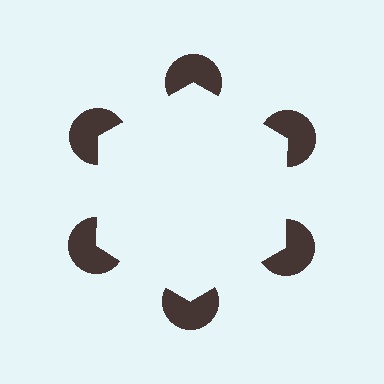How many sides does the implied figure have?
6 sides.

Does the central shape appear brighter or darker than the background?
It typically appears slightly brighter than the background, even though no actual brightness change is drawn.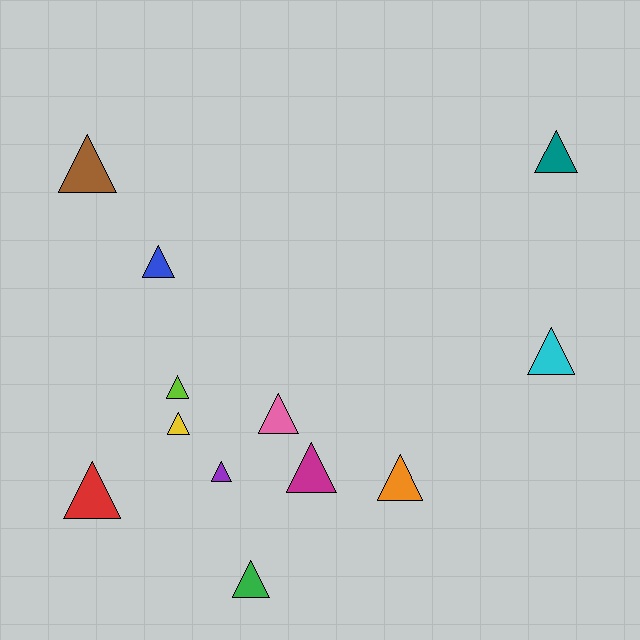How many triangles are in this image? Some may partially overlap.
There are 12 triangles.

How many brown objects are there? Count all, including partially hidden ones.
There is 1 brown object.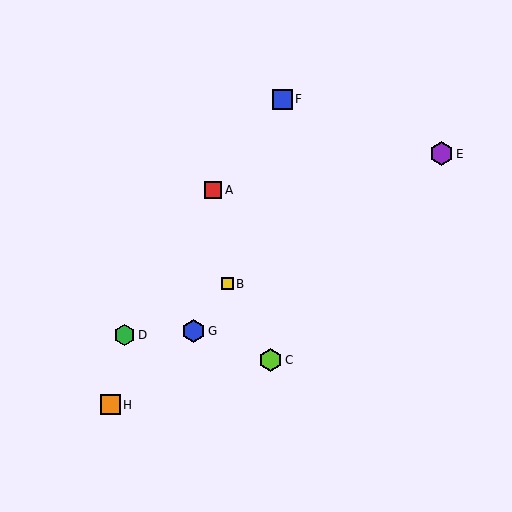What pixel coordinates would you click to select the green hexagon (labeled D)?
Click at (125, 335) to select the green hexagon D.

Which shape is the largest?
The purple hexagon (labeled E) is the largest.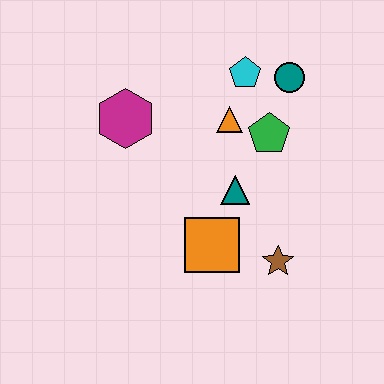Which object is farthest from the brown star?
The magenta hexagon is farthest from the brown star.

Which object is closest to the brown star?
The orange square is closest to the brown star.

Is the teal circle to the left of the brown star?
No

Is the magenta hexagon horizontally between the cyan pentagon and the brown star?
No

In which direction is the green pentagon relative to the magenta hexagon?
The green pentagon is to the right of the magenta hexagon.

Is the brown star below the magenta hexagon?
Yes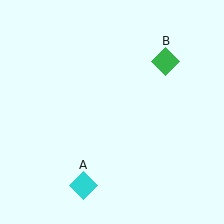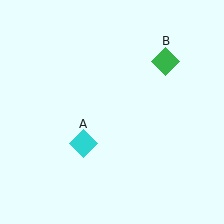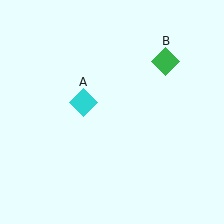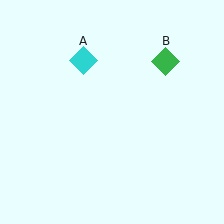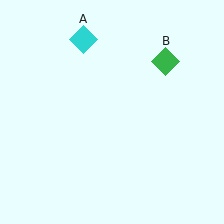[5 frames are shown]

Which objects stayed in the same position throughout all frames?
Green diamond (object B) remained stationary.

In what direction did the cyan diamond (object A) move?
The cyan diamond (object A) moved up.